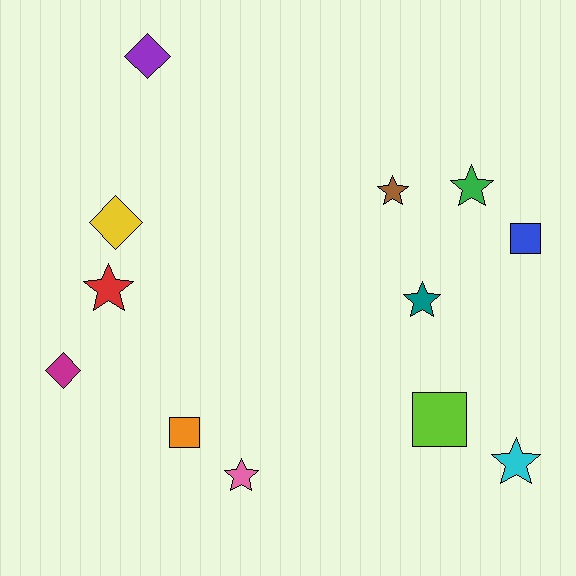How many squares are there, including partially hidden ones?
There are 3 squares.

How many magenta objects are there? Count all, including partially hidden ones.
There is 1 magenta object.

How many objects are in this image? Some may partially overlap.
There are 12 objects.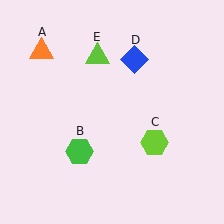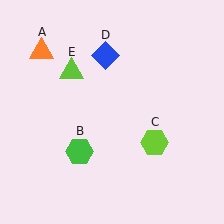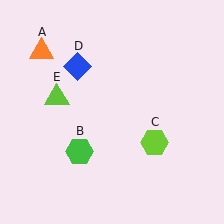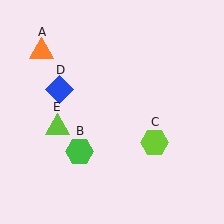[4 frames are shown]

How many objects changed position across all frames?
2 objects changed position: blue diamond (object D), lime triangle (object E).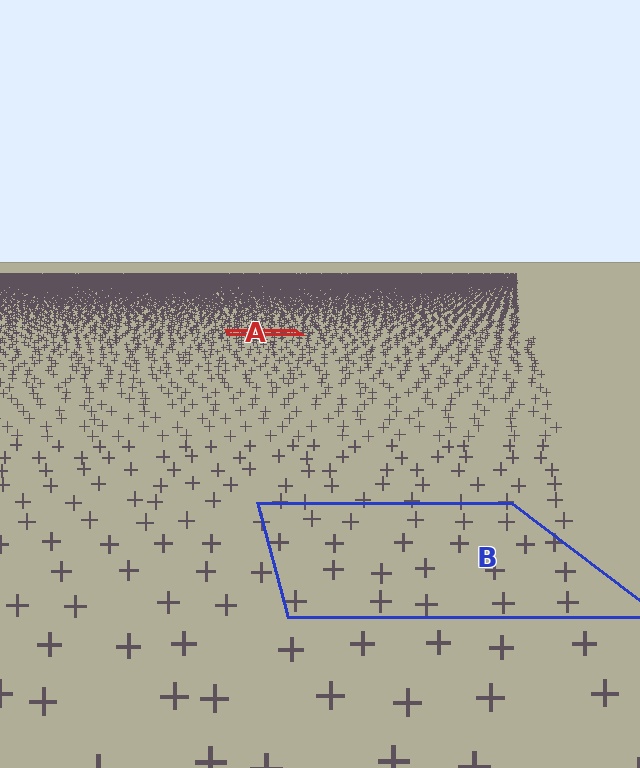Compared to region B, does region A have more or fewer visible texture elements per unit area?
Region A has more texture elements per unit area — they are packed more densely because it is farther away.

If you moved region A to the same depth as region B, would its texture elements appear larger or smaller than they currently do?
They would appear larger. At a closer depth, the same texture elements are projected at a bigger on-screen size.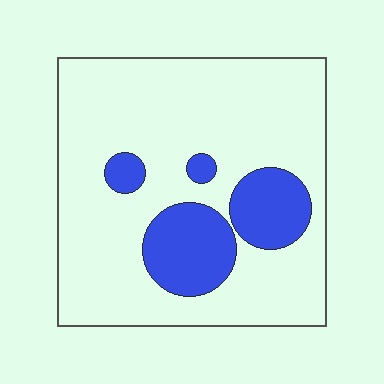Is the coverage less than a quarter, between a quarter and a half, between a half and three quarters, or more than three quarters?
Less than a quarter.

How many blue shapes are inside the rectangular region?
4.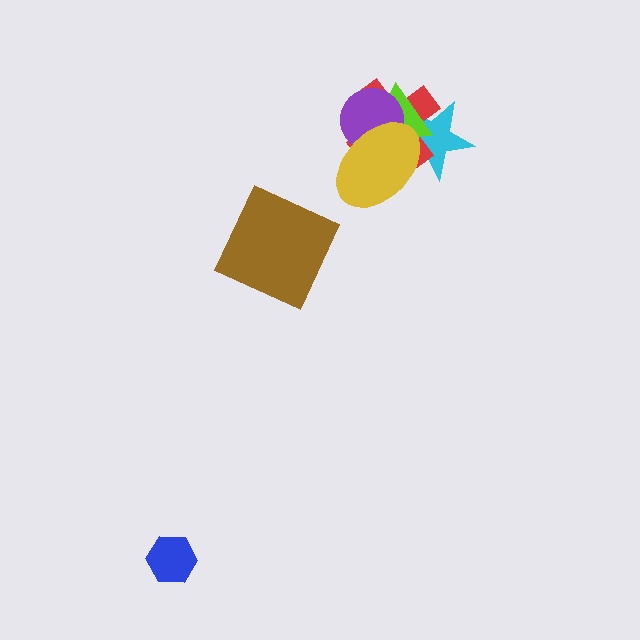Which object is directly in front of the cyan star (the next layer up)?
The red cross is directly in front of the cyan star.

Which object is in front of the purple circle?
The yellow ellipse is in front of the purple circle.